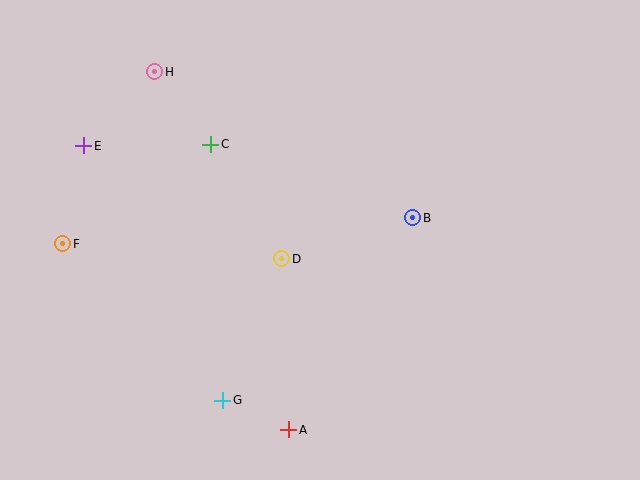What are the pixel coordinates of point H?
Point H is at (155, 72).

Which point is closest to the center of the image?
Point D at (282, 259) is closest to the center.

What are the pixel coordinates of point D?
Point D is at (282, 259).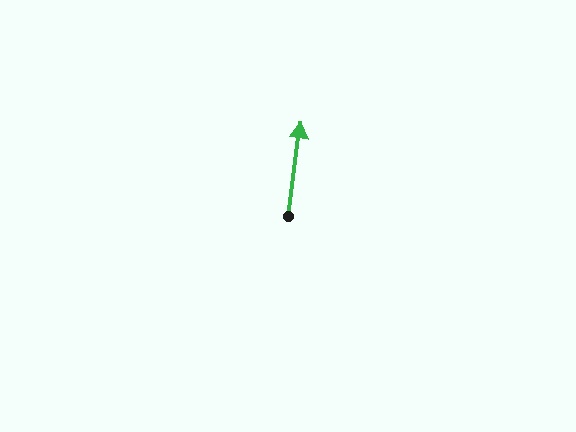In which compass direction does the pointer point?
North.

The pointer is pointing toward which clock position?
Roughly 12 o'clock.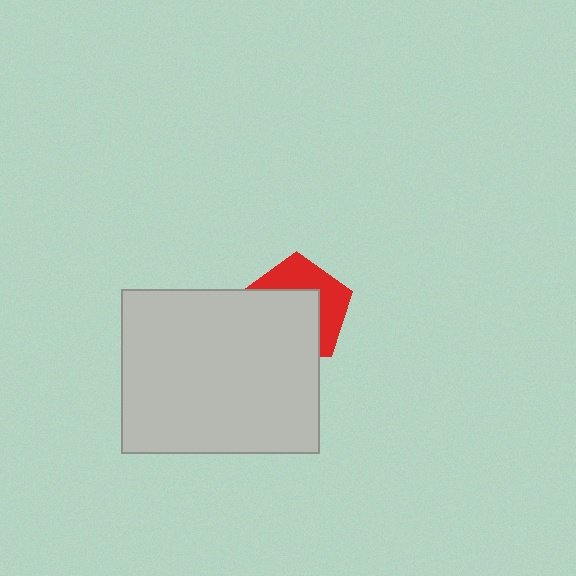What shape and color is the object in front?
The object in front is a light gray rectangle.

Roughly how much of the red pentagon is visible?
A small part of it is visible (roughly 44%).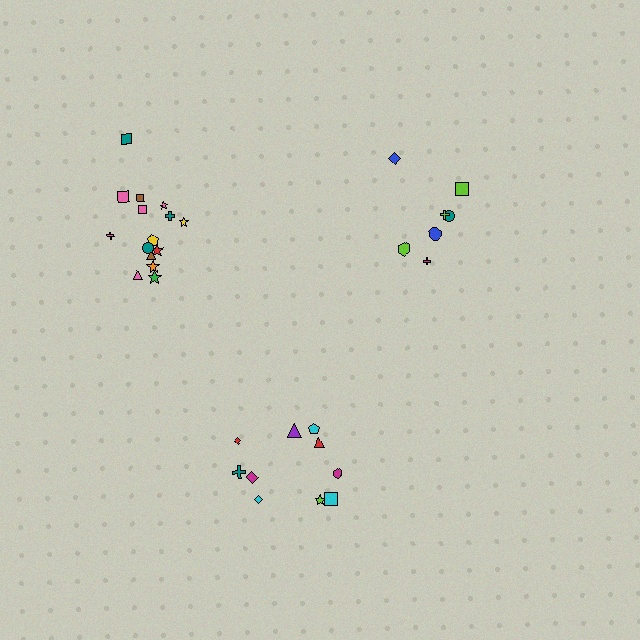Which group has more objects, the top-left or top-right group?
The top-left group.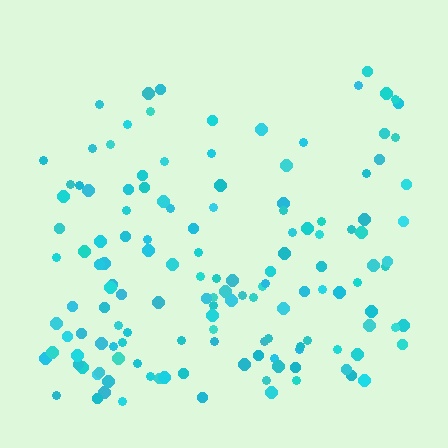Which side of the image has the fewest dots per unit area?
The top.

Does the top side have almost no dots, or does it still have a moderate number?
Still a moderate number, just noticeably fewer than the bottom.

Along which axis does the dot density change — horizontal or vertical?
Vertical.